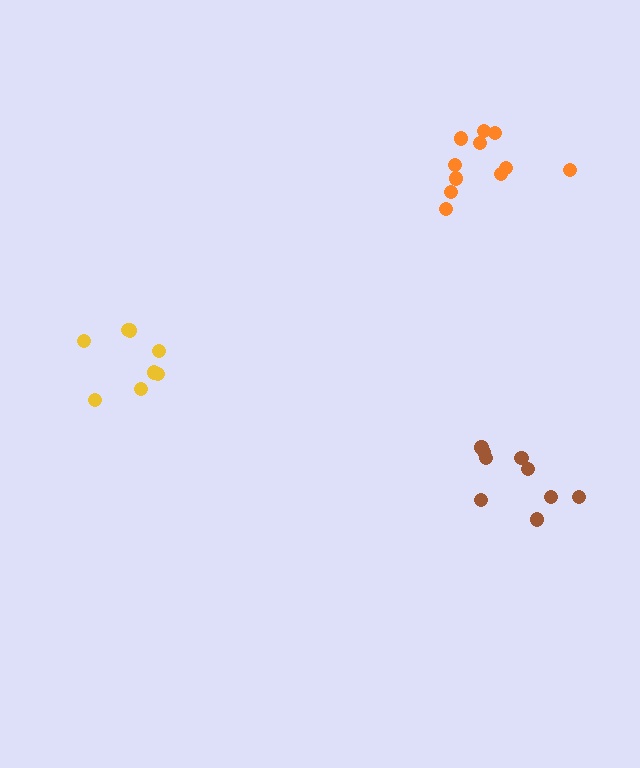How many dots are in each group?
Group 1: 9 dots, Group 2: 11 dots, Group 3: 8 dots (28 total).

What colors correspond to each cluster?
The clusters are colored: brown, orange, yellow.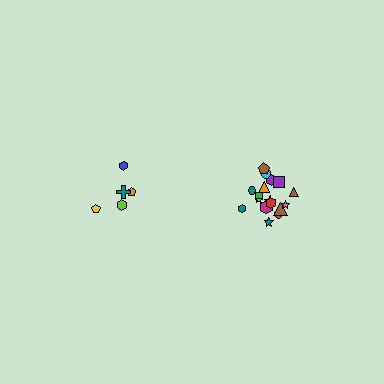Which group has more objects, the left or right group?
The right group.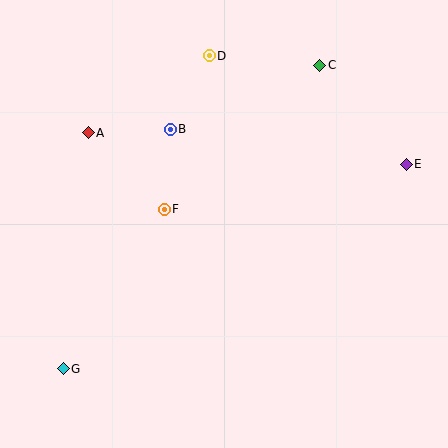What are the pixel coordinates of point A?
Point A is at (88, 133).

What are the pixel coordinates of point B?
Point B is at (170, 129).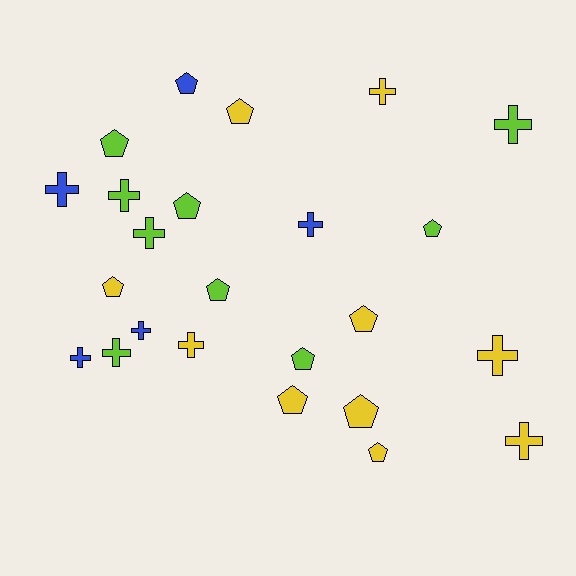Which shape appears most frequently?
Cross, with 12 objects.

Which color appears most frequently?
Yellow, with 10 objects.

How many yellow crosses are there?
There are 4 yellow crosses.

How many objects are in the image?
There are 24 objects.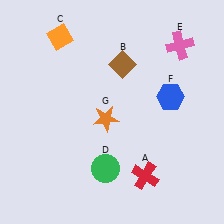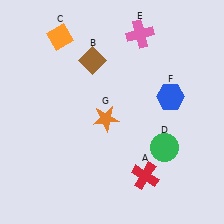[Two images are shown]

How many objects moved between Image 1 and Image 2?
3 objects moved between the two images.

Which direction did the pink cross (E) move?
The pink cross (E) moved left.